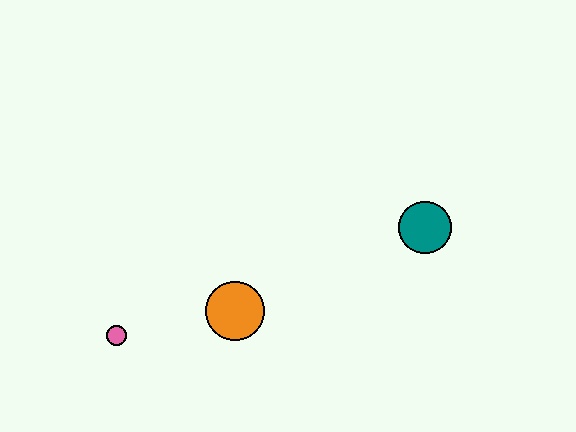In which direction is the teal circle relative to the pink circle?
The teal circle is to the right of the pink circle.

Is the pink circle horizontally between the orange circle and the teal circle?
No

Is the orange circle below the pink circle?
No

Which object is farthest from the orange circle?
The teal circle is farthest from the orange circle.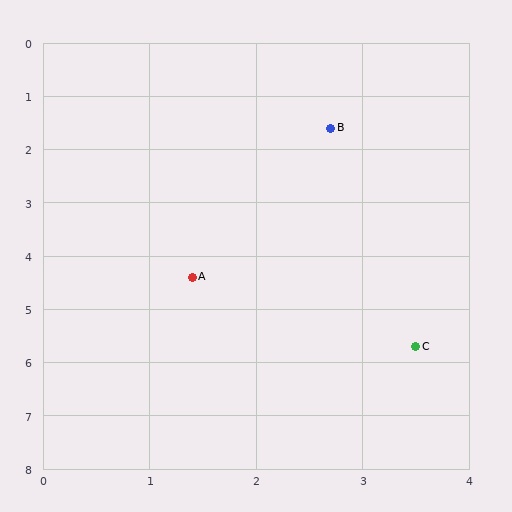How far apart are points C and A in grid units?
Points C and A are about 2.5 grid units apart.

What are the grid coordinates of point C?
Point C is at approximately (3.5, 5.7).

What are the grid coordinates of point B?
Point B is at approximately (2.7, 1.6).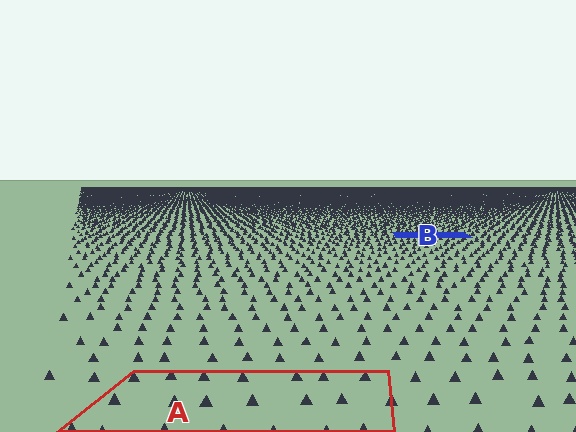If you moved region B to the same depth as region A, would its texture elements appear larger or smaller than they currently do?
They would appear larger. At a closer depth, the same texture elements are projected at a bigger on-screen size.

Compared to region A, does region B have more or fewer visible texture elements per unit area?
Region B has more texture elements per unit area — they are packed more densely because it is farther away.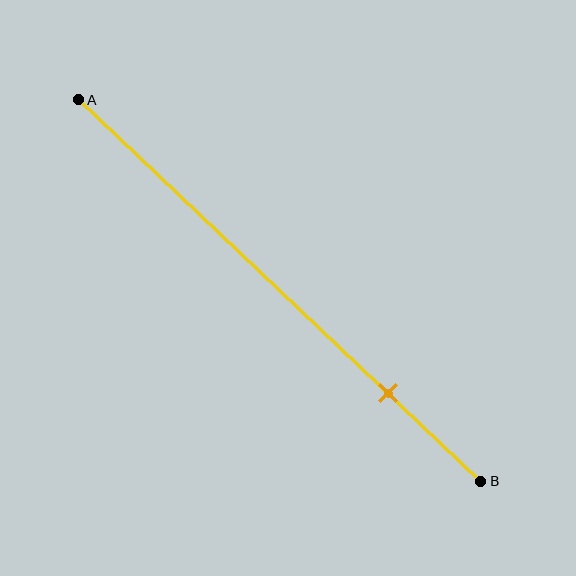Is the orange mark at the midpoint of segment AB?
No, the mark is at about 75% from A, not at the 50% midpoint.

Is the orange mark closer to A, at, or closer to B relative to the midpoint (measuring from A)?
The orange mark is closer to point B than the midpoint of segment AB.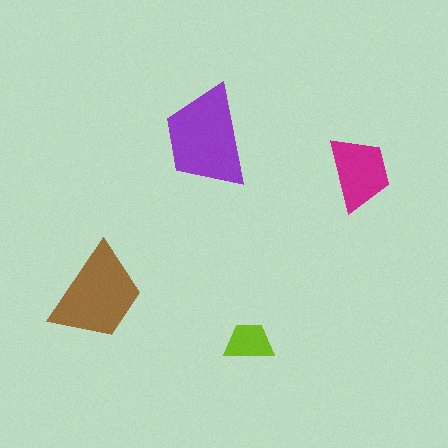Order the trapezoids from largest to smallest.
the purple one, the brown one, the magenta one, the lime one.